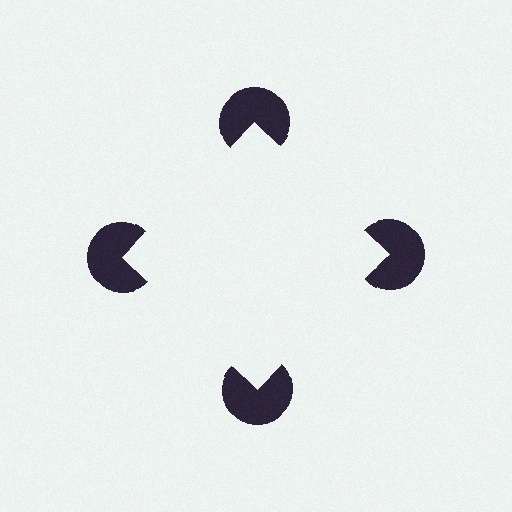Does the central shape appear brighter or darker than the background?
It typically appears slightly brighter than the background, even though no actual brightness change is drawn.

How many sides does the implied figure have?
4 sides.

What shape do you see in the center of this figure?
An illusory square — its edges are inferred from the aligned wedge cuts in the pac-man discs, not physically drawn.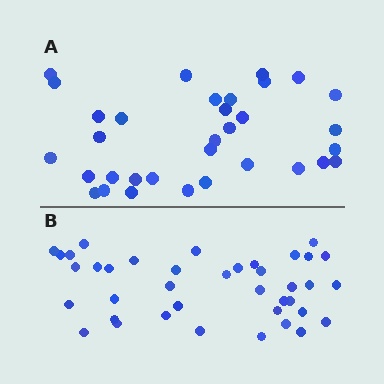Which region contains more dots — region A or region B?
Region B (the bottom region) has more dots.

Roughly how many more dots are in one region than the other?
Region B has about 6 more dots than region A.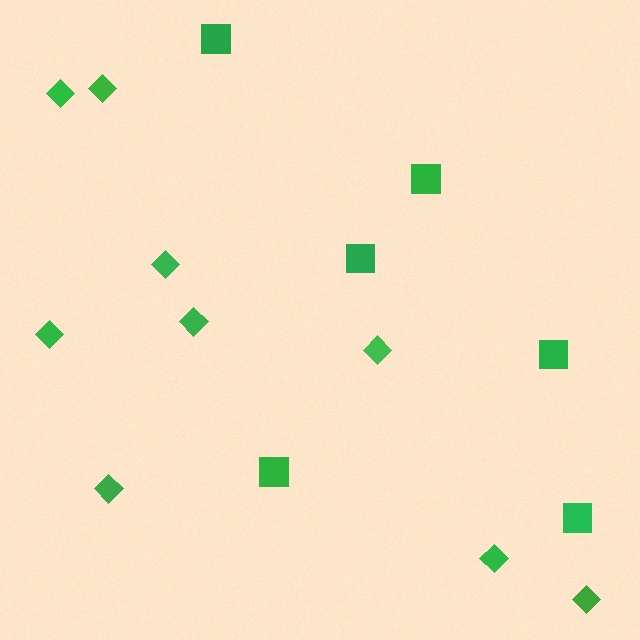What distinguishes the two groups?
There are 2 groups: one group of squares (6) and one group of diamonds (9).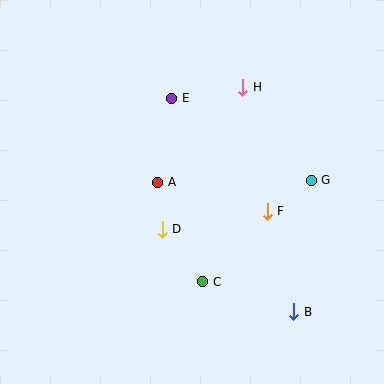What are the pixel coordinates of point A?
Point A is at (158, 182).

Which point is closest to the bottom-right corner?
Point B is closest to the bottom-right corner.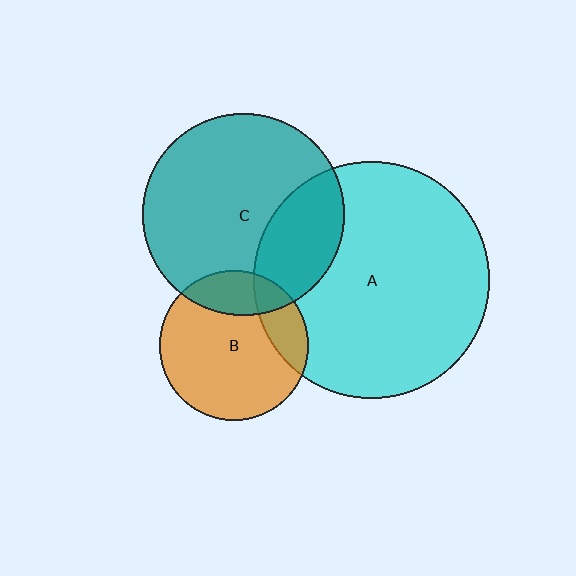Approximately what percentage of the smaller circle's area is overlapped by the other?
Approximately 25%.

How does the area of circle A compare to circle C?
Approximately 1.4 times.